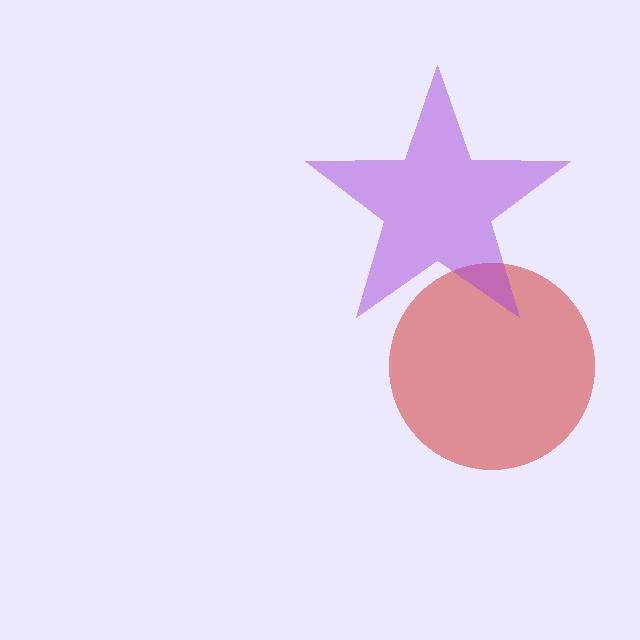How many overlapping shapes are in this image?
There are 2 overlapping shapes in the image.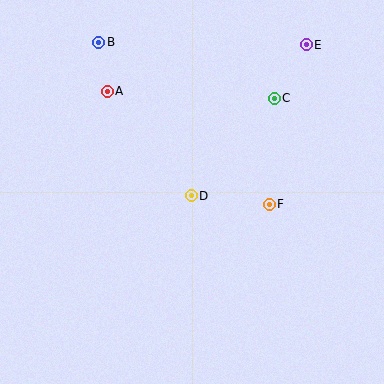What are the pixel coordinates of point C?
Point C is at (274, 98).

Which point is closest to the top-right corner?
Point E is closest to the top-right corner.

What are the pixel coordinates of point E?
Point E is at (306, 45).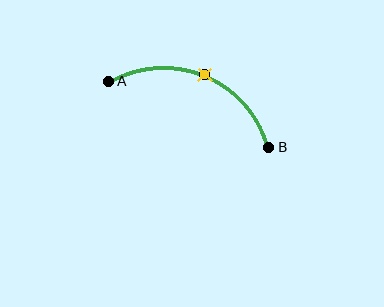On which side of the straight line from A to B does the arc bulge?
The arc bulges above the straight line connecting A and B.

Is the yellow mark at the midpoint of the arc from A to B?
Yes. The yellow mark lies on the arc at equal arc-length from both A and B — it is the arc midpoint.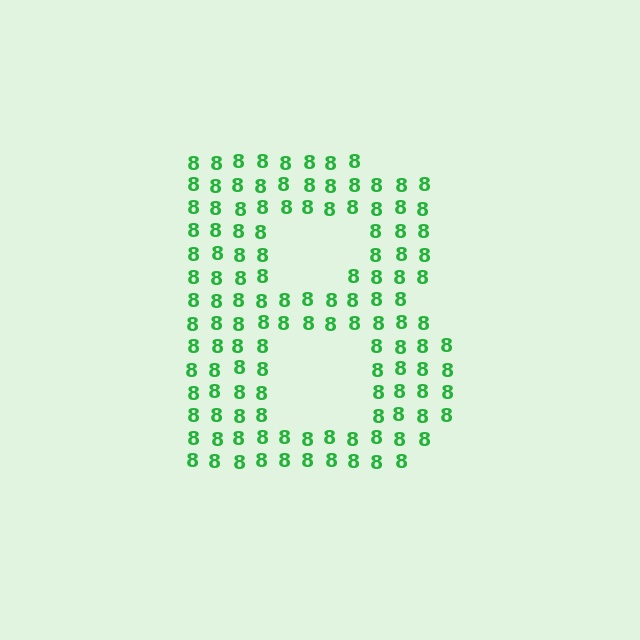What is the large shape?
The large shape is the letter B.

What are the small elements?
The small elements are digit 8's.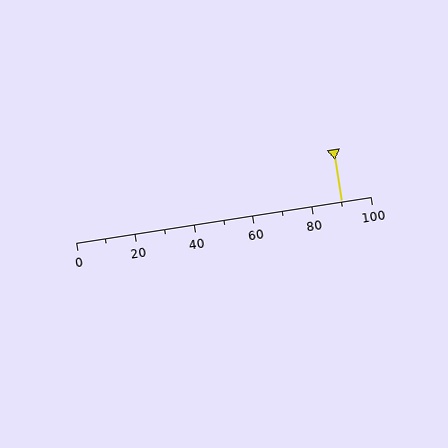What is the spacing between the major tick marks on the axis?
The major ticks are spaced 20 apart.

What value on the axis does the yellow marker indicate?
The marker indicates approximately 90.